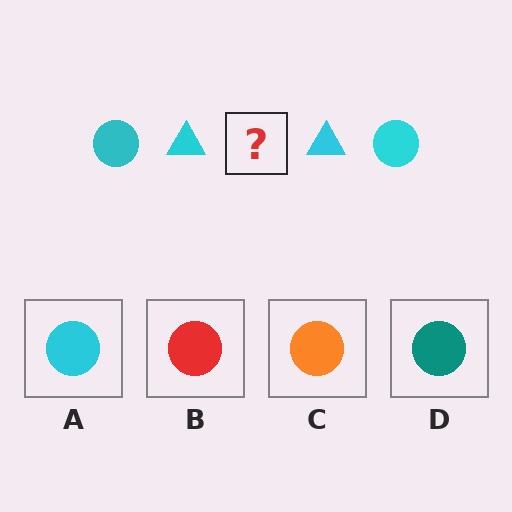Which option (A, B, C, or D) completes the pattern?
A.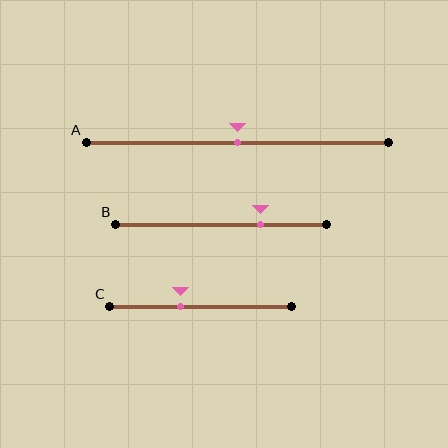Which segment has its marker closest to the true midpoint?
Segment A has its marker closest to the true midpoint.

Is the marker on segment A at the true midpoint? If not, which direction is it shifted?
Yes, the marker on segment A is at the true midpoint.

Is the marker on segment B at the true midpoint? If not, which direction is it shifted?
No, the marker on segment B is shifted to the right by about 18% of the segment length.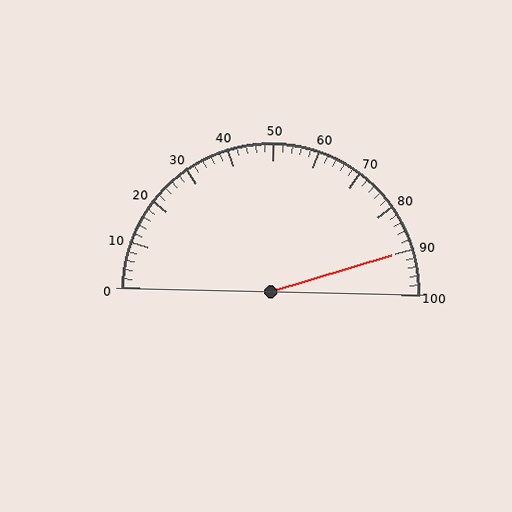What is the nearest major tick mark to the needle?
The nearest major tick mark is 90.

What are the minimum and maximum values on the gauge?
The gauge ranges from 0 to 100.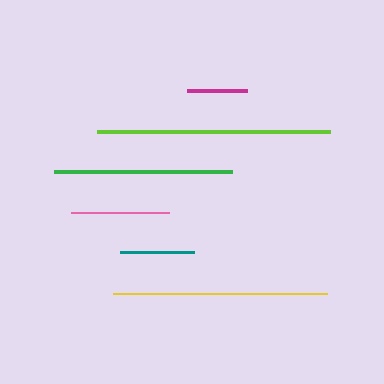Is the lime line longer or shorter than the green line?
The lime line is longer than the green line.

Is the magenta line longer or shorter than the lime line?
The lime line is longer than the magenta line.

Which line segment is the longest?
The lime line is the longest at approximately 233 pixels.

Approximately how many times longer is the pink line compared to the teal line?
The pink line is approximately 1.3 times the length of the teal line.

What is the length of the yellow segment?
The yellow segment is approximately 215 pixels long.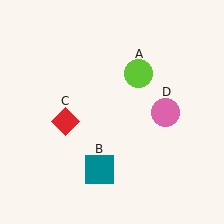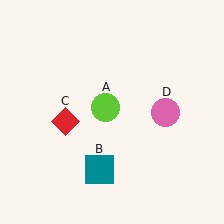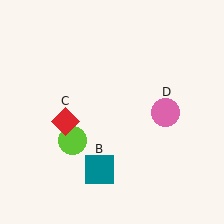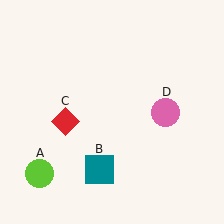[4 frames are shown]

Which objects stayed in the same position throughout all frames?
Teal square (object B) and red diamond (object C) and pink circle (object D) remained stationary.